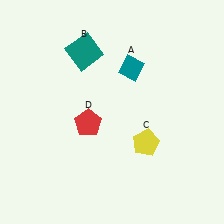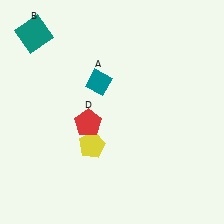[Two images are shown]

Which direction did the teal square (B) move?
The teal square (B) moved left.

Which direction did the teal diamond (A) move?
The teal diamond (A) moved left.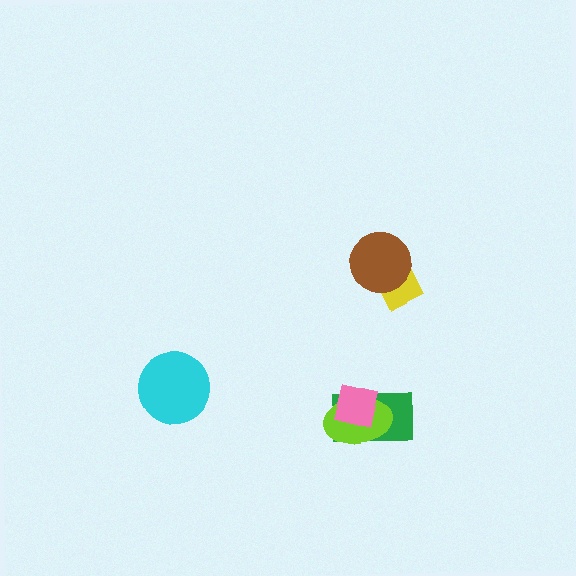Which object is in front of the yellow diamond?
The brown circle is in front of the yellow diamond.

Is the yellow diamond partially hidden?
Yes, it is partially covered by another shape.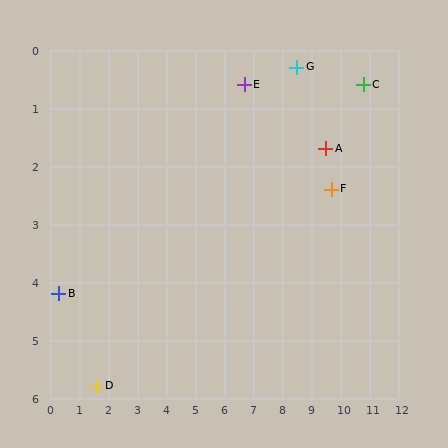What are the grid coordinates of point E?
Point E is at approximately (6.7, 0.6).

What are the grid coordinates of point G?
Point G is at approximately (8.5, 0.3).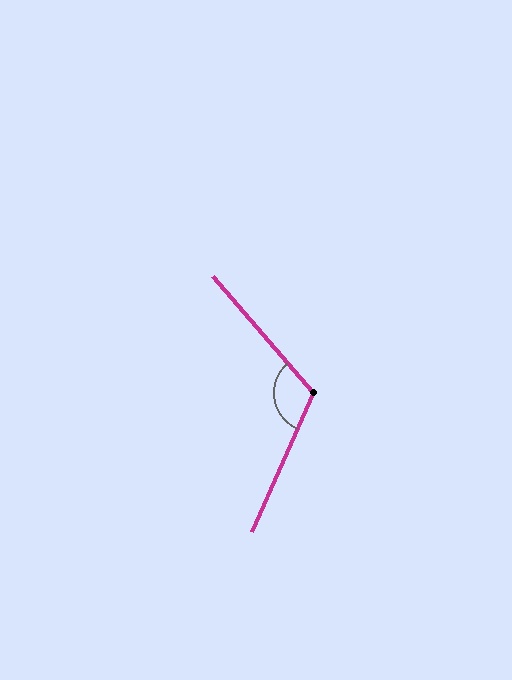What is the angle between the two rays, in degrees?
Approximately 116 degrees.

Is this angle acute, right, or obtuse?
It is obtuse.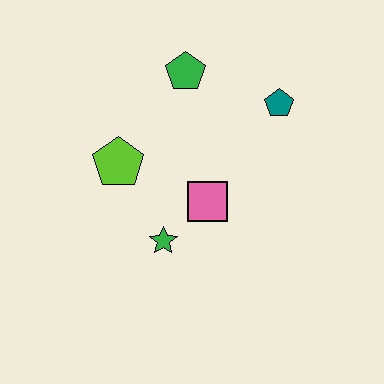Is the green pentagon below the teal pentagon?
No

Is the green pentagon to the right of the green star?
Yes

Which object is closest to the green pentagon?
The teal pentagon is closest to the green pentagon.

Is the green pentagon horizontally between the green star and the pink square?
Yes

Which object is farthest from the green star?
The teal pentagon is farthest from the green star.